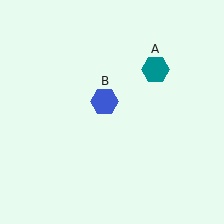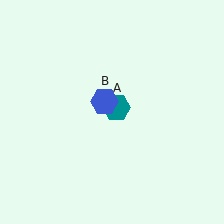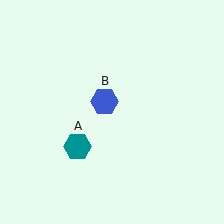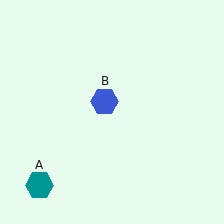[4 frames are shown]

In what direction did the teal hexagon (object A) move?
The teal hexagon (object A) moved down and to the left.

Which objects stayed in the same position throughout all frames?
Blue hexagon (object B) remained stationary.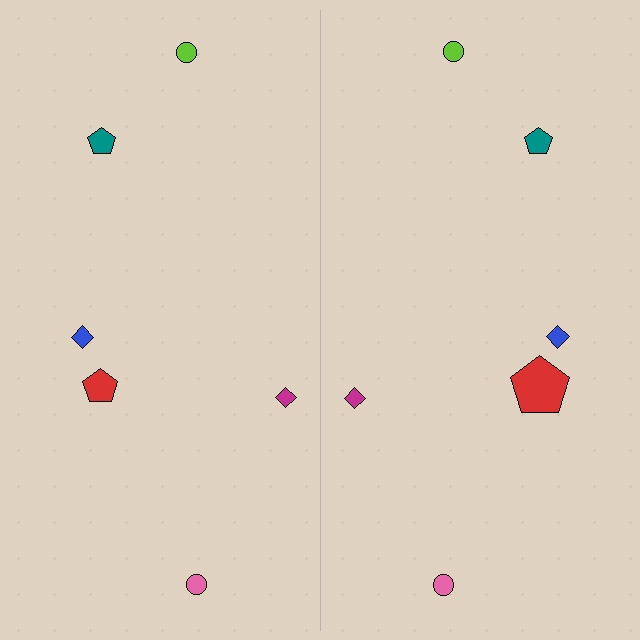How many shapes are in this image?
There are 12 shapes in this image.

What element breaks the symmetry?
The red pentagon on the right side has a different size than its mirror counterpart.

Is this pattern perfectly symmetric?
No, the pattern is not perfectly symmetric. The red pentagon on the right side has a different size than its mirror counterpart.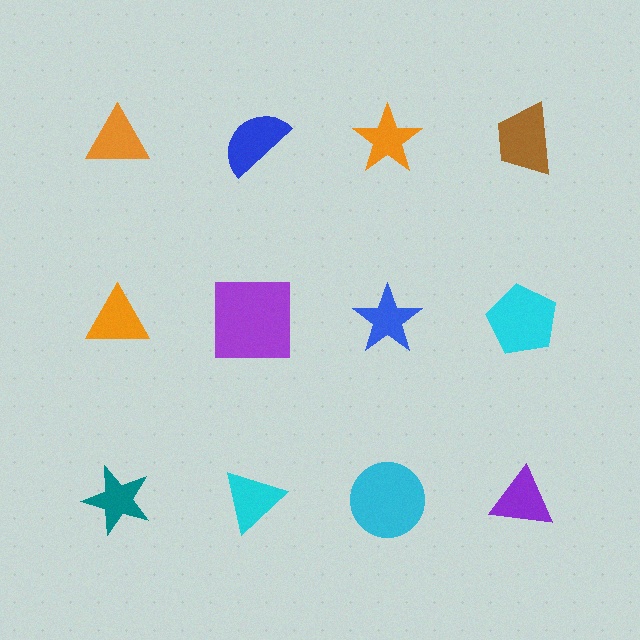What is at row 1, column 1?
An orange triangle.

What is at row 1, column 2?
A blue semicircle.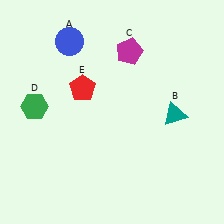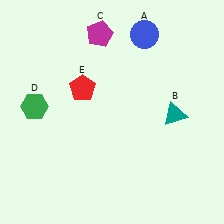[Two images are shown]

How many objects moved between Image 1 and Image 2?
2 objects moved between the two images.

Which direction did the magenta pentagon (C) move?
The magenta pentagon (C) moved left.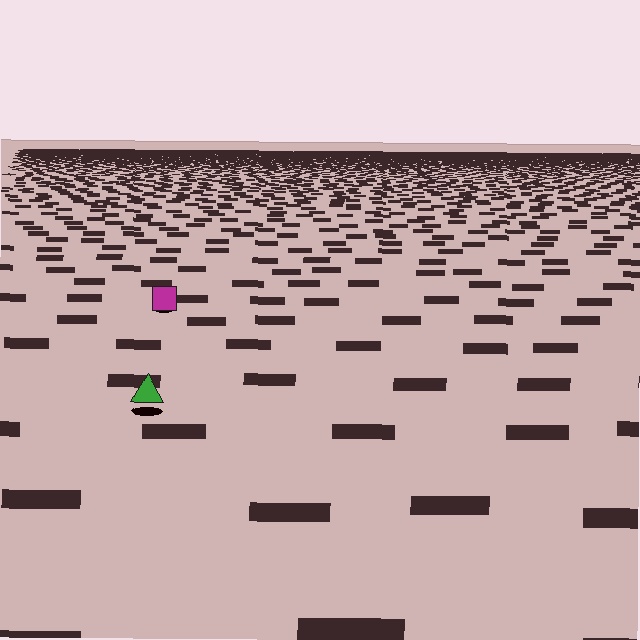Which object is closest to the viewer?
The green triangle is closest. The texture marks near it are larger and more spread out.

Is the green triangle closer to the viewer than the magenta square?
Yes. The green triangle is closer — you can tell from the texture gradient: the ground texture is coarser near it.